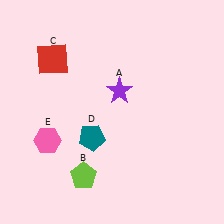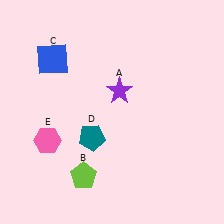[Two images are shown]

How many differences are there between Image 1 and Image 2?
There is 1 difference between the two images.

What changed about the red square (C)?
In Image 1, C is red. In Image 2, it changed to blue.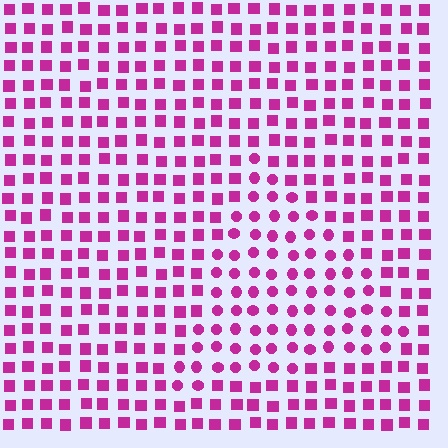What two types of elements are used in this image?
The image uses circles inside the triangle region and squares outside it.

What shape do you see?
I see a triangle.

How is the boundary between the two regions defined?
The boundary is defined by a change in element shape: circles inside vs. squares outside. All elements share the same color and spacing.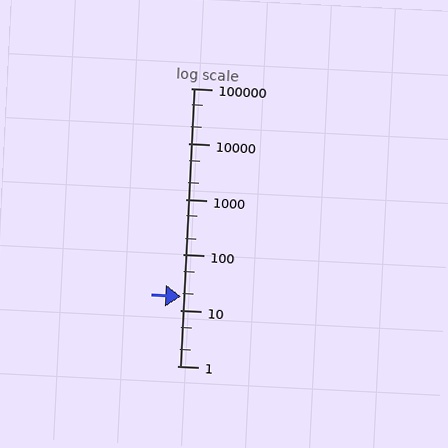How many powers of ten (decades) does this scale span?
The scale spans 5 decades, from 1 to 100000.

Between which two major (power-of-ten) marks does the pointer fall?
The pointer is between 10 and 100.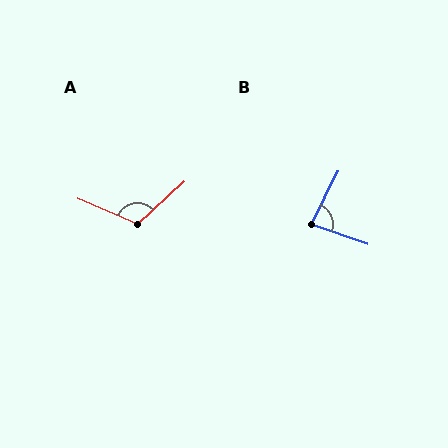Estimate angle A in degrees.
Approximately 114 degrees.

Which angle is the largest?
A, at approximately 114 degrees.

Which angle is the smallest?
B, at approximately 83 degrees.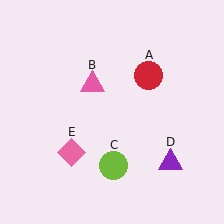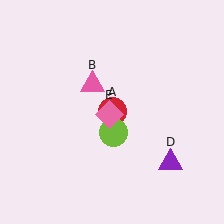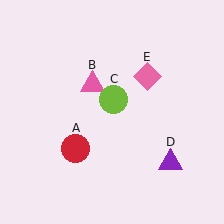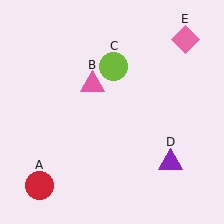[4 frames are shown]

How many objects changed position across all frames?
3 objects changed position: red circle (object A), lime circle (object C), pink diamond (object E).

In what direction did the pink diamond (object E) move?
The pink diamond (object E) moved up and to the right.